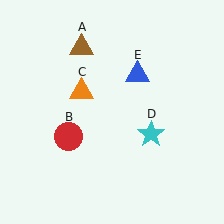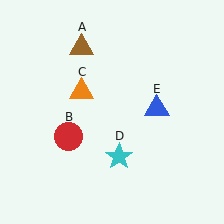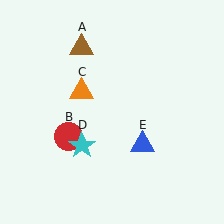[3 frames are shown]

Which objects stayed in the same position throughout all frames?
Brown triangle (object A) and red circle (object B) and orange triangle (object C) remained stationary.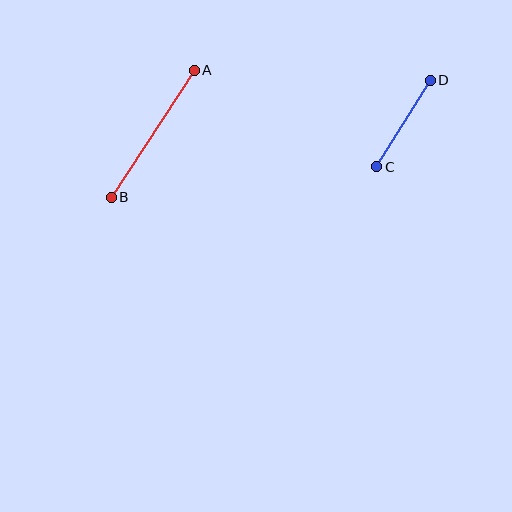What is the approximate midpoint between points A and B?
The midpoint is at approximately (153, 134) pixels.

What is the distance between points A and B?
The distance is approximately 152 pixels.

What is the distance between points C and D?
The distance is approximately 102 pixels.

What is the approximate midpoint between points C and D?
The midpoint is at approximately (403, 123) pixels.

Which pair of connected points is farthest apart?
Points A and B are farthest apart.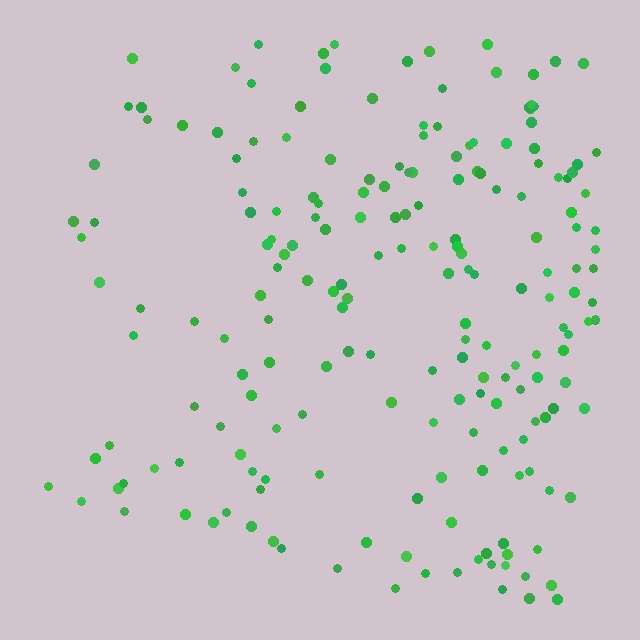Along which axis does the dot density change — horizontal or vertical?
Horizontal.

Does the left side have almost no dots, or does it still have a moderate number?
Still a moderate number, just noticeably fewer than the right.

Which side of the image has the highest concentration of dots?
The right.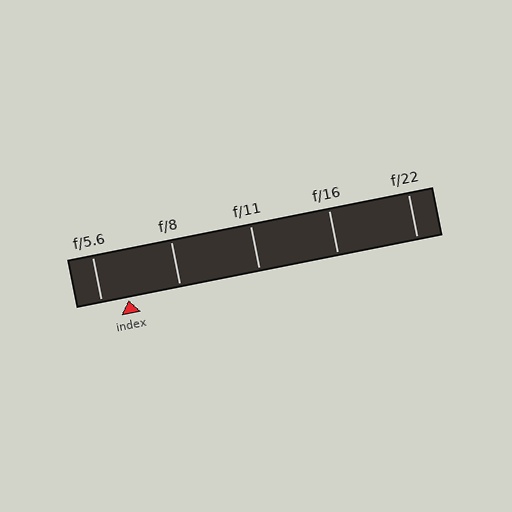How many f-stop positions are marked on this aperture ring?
There are 5 f-stop positions marked.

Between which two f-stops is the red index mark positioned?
The index mark is between f/5.6 and f/8.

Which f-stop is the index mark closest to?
The index mark is closest to f/5.6.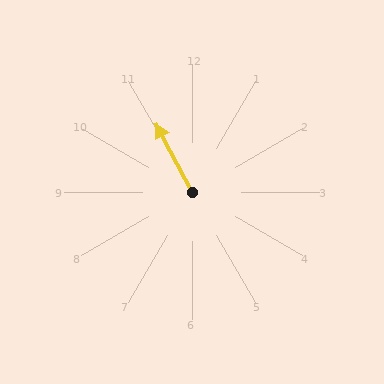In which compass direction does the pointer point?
Northwest.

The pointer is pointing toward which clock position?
Roughly 11 o'clock.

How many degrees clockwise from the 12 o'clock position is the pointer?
Approximately 332 degrees.